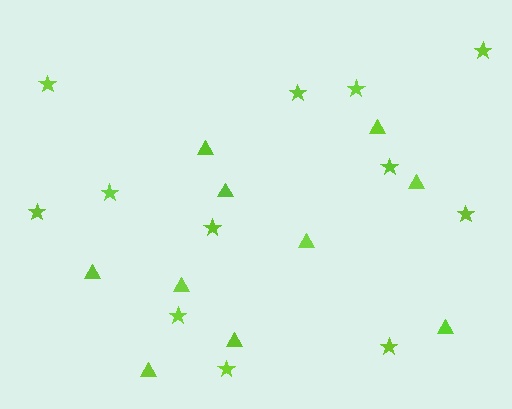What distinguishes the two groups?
There are 2 groups: one group of stars (12) and one group of triangles (10).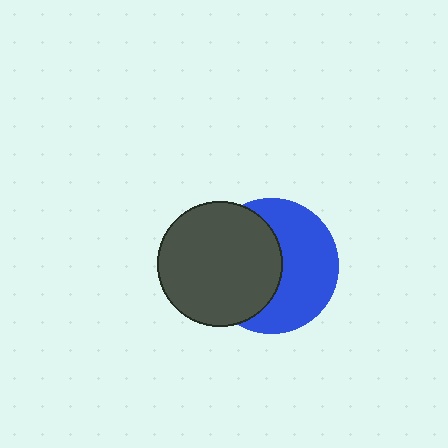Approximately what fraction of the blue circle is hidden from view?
Roughly 47% of the blue circle is hidden behind the dark gray circle.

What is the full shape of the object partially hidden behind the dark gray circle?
The partially hidden object is a blue circle.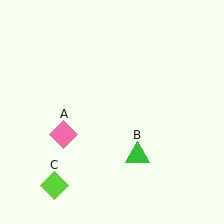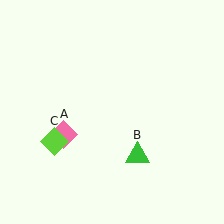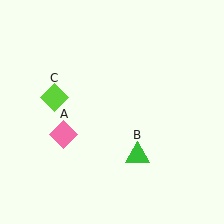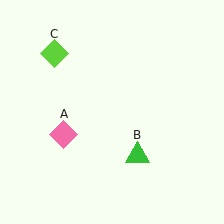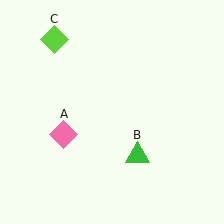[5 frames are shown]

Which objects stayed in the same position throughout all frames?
Pink diamond (object A) and green triangle (object B) remained stationary.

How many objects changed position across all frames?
1 object changed position: lime diamond (object C).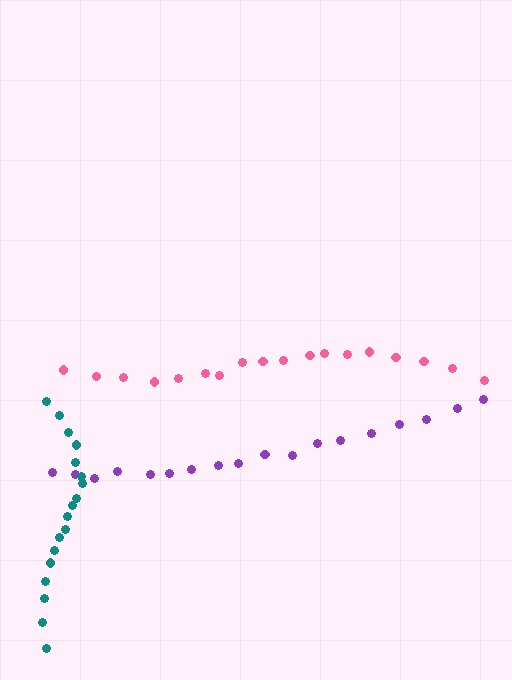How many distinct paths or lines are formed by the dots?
There are 3 distinct paths.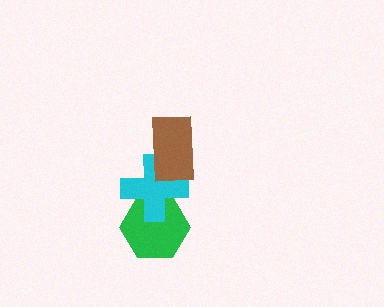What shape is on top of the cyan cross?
The brown rectangle is on top of the cyan cross.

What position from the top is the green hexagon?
The green hexagon is 3rd from the top.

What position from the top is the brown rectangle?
The brown rectangle is 1st from the top.